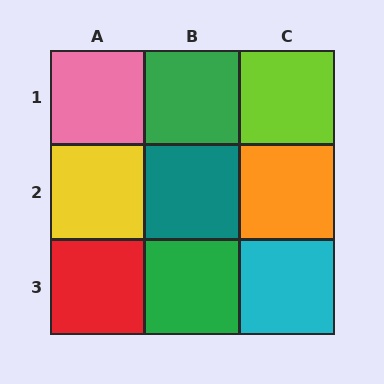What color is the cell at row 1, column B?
Green.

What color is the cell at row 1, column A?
Pink.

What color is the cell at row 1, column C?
Lime.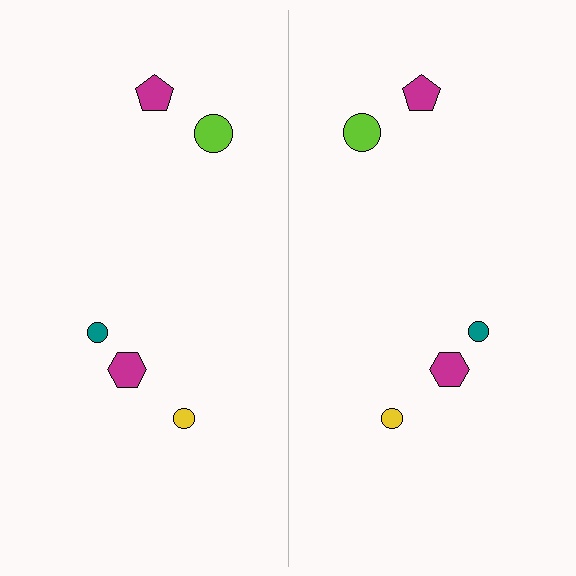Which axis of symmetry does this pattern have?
The pattern has a vertical axis of symmetry running through the center of the image.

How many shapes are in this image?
There are 10 shapes in this image.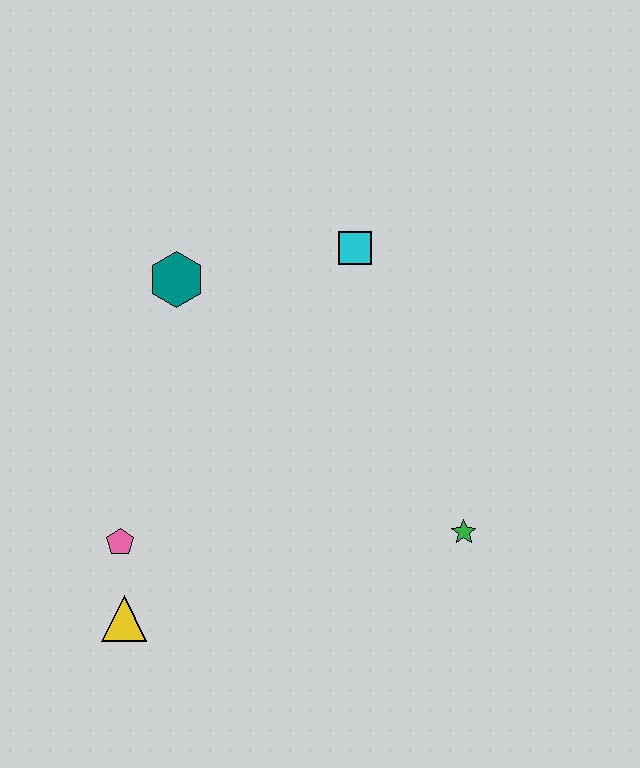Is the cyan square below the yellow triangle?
No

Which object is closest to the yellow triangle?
The pink pentagon is closest to the yellow triangle.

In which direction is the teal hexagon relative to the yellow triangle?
The teal hexagon is above the yellow triangle.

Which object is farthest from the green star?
The teal hexagon is farthest from the green star.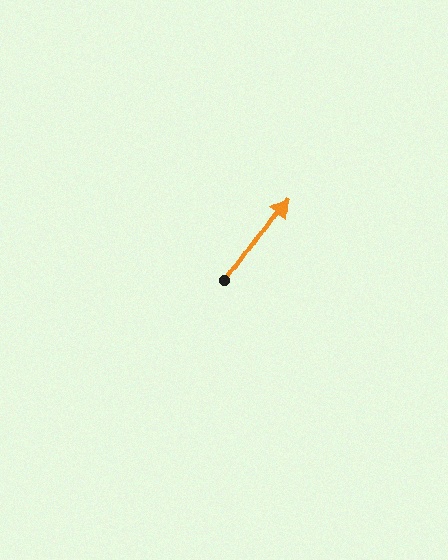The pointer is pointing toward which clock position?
Roughly 1 o'clock.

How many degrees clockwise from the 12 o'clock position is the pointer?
Approximately 36 degrees.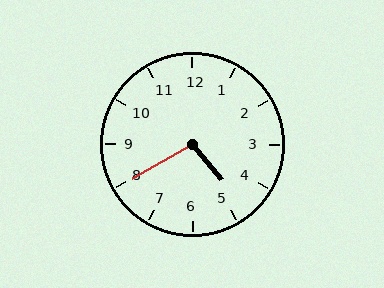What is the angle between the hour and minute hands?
Approximately 100 degrees.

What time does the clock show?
4:40.